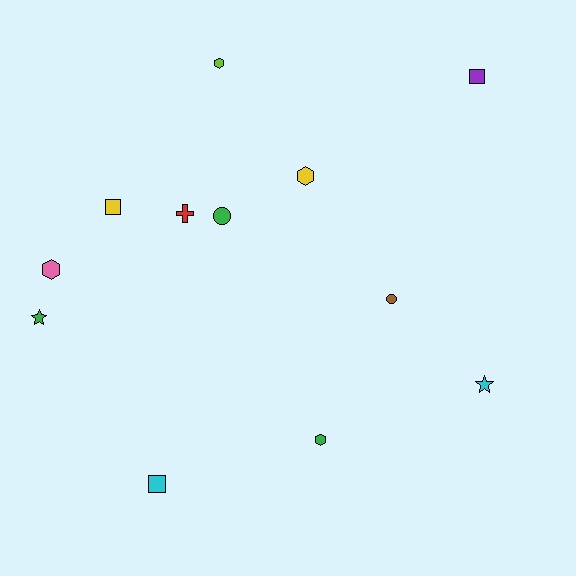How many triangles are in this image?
There are no triangles.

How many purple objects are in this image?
There is 1 purple object.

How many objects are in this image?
There are 12 objects.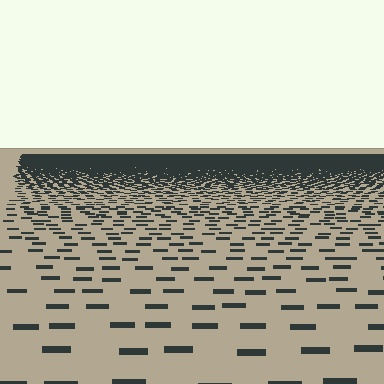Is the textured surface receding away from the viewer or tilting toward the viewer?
The surface is receding away from the viewer. Texture elements get smaller and denser toward the top.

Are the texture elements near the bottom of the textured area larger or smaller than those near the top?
Larger. Near the bottom, elements are closer to the viewer and appear at a bigger on-screen size.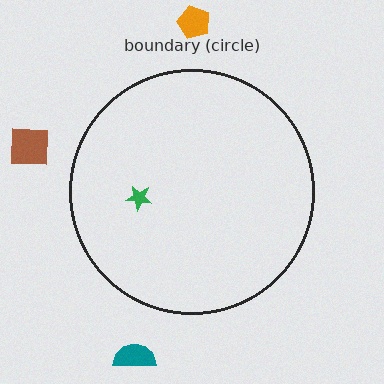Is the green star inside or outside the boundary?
Inside.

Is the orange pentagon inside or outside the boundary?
Outside.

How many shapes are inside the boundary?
1 inside, 3 outside.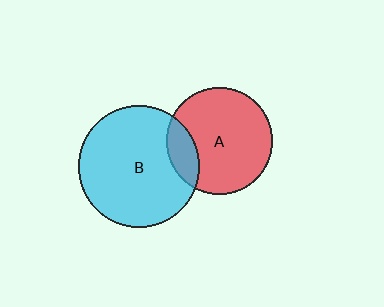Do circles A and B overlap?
Yes.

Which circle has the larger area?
Circle B (cyan).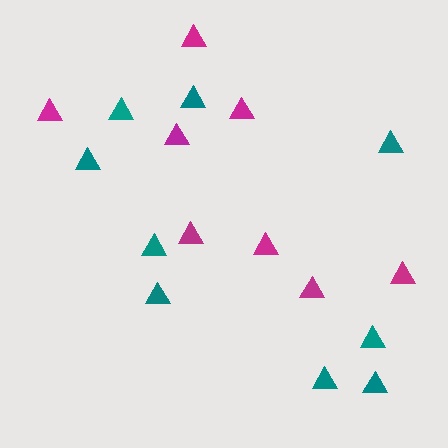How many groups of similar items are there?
There are 2 groups: one group of magenta triangles (8) and one group of teal triangles (9).